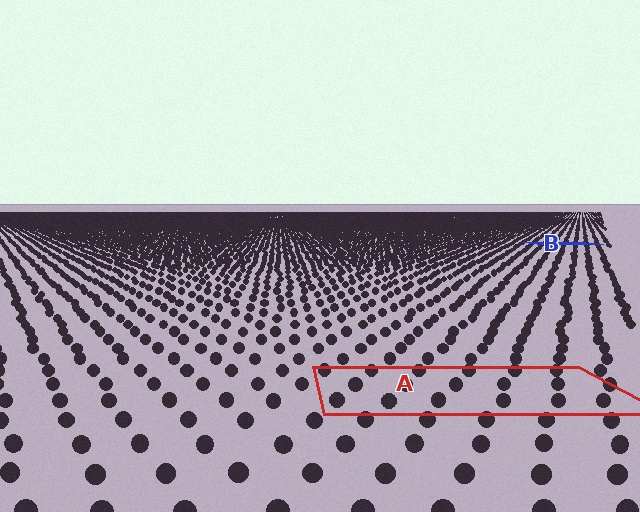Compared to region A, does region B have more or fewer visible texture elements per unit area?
Region B has more texture elements per unit area — they are packed more densely because it is farther away.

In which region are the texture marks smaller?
The texture marks are smaller in region B, because it is farther away.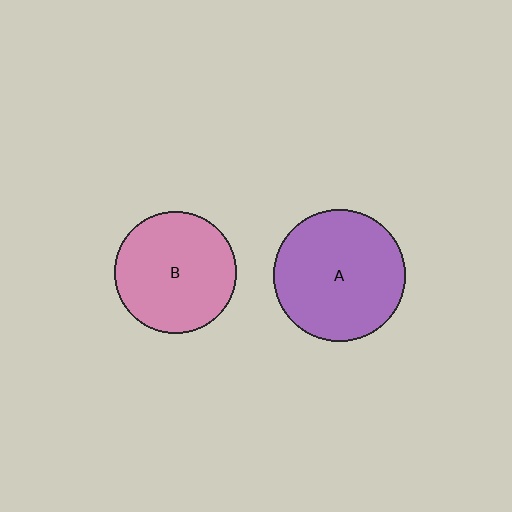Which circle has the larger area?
Circle A (purple).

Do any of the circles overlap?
No, none of the circles overlap.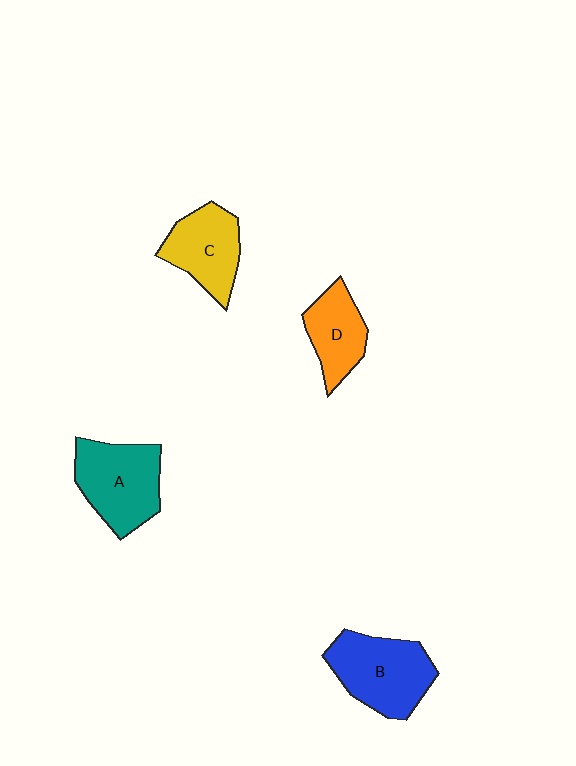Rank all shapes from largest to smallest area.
From largest to smallest: B (blue), A (teal), C (yellow), D (orange).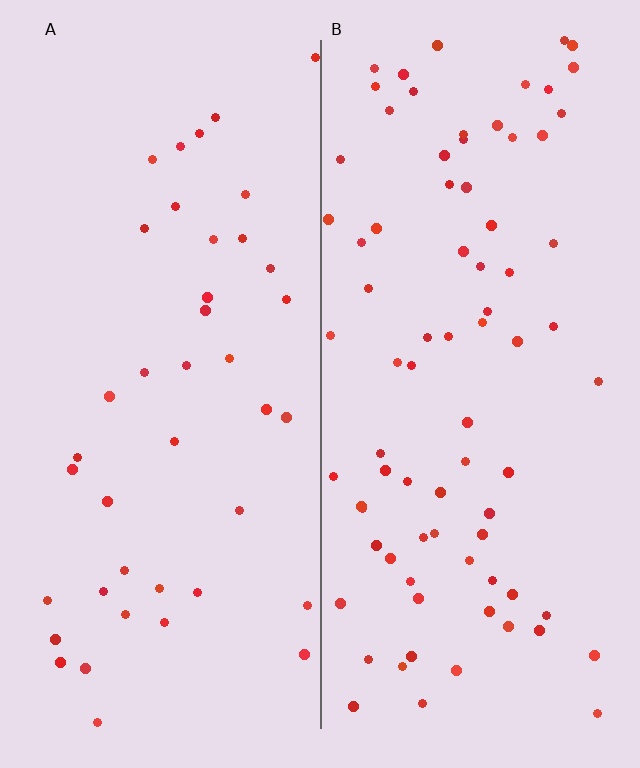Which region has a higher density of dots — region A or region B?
B (the right).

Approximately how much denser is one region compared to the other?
Approximately 2.0× — region B over region A.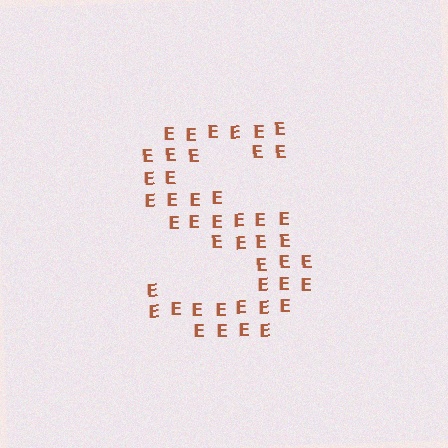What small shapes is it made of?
It is made of small letter E's.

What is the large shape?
The large shape is the letter S.